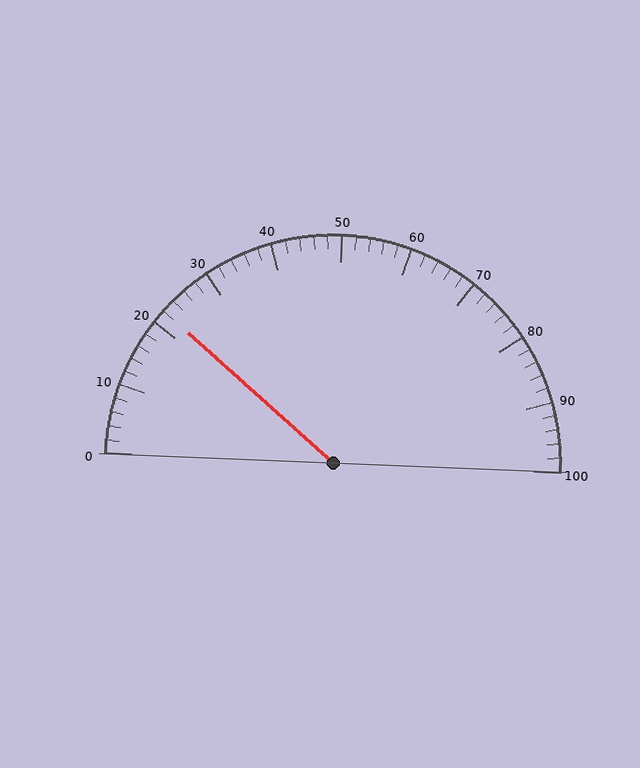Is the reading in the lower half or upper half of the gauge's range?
The reading is in the lower half of the range (0 to 100).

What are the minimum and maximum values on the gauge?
The gauge ranges from 0 to 100.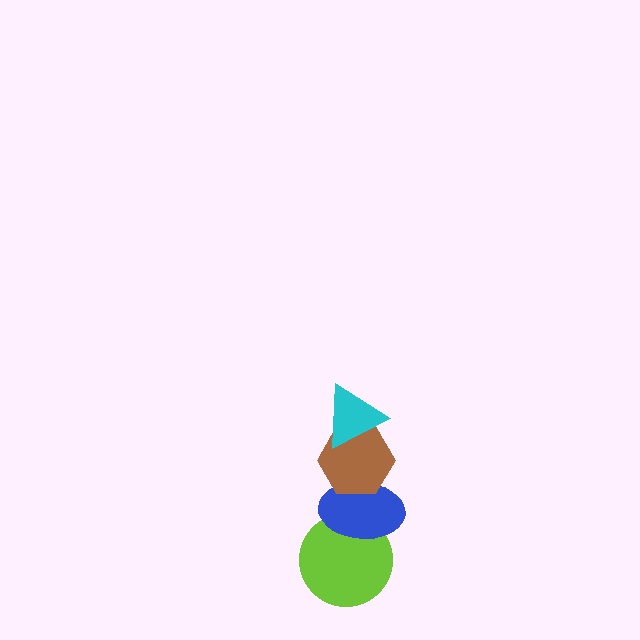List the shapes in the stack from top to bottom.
From top to bottom: the cyan triangle, the brown hexagon, the blue ellipse, the lime circle.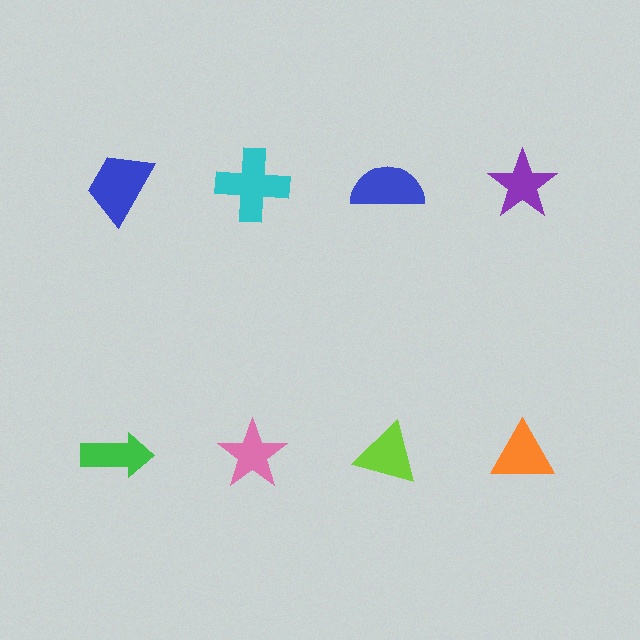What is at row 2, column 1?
A green arrow.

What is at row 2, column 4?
An orange triangle.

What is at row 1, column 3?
A blue semicircle.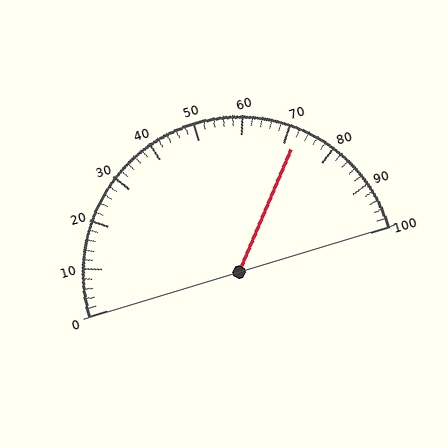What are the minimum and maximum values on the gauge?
The gauge ranges from 0 to 100.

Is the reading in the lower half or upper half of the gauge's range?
The reading is in the upper half of the range (0 to 100).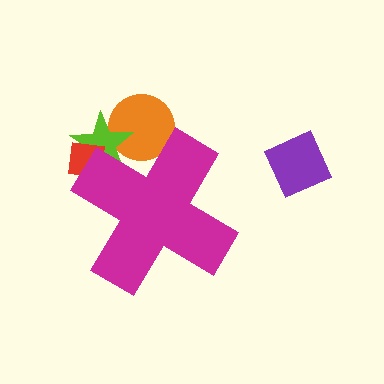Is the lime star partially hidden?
Yes, the lime star is partially hidden behind the magenta cross.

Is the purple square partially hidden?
No, the purple square is fully visible.